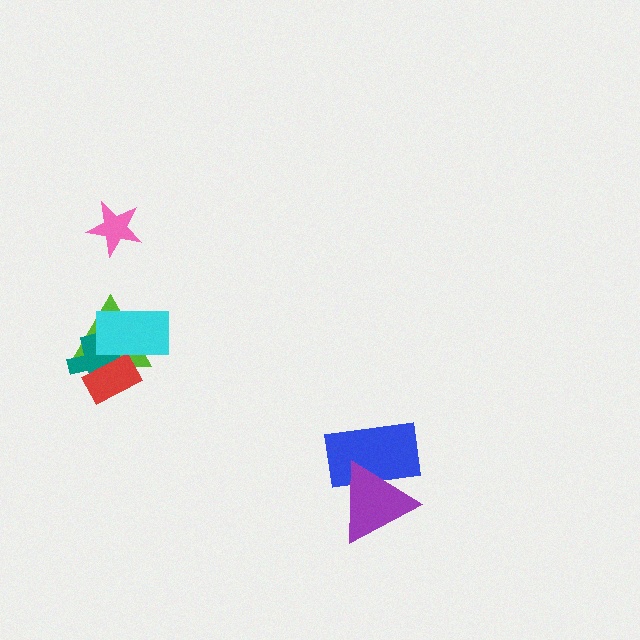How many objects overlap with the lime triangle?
3 objects overlap with the lime triangle.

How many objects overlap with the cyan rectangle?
3 objects overlap with the cyan rectangle.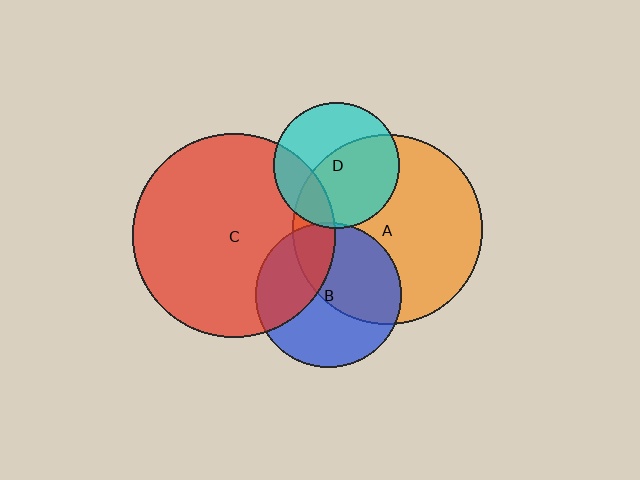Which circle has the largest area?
Circle C (red).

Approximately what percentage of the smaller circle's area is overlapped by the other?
Approximately 35%.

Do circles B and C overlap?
Yes.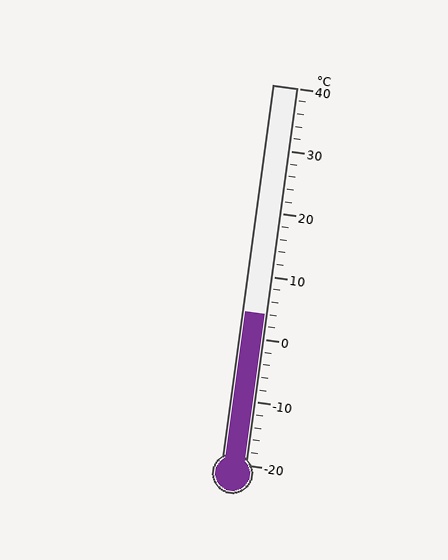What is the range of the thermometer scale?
The thermometer scale ranges from -20°C to 40°C.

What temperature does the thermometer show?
The thermometer shows approximately 4°C.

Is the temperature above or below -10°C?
The temperature is above -10°C.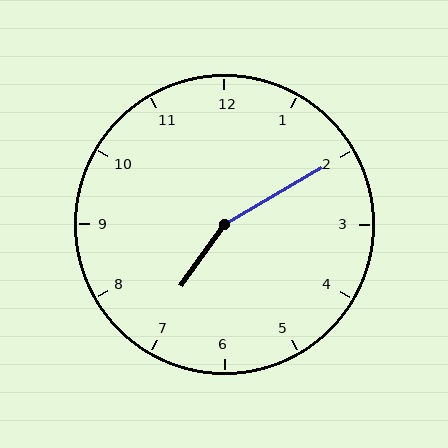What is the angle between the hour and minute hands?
Approximately 155 degrees.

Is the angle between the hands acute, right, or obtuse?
It is obtuse.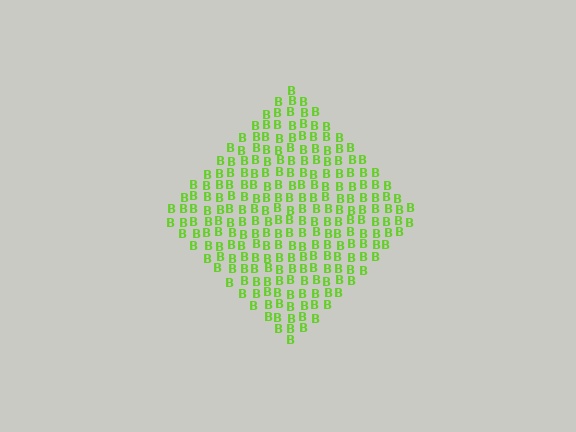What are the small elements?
The small elements are letter B's.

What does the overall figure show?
The overall figure shows a diamond.